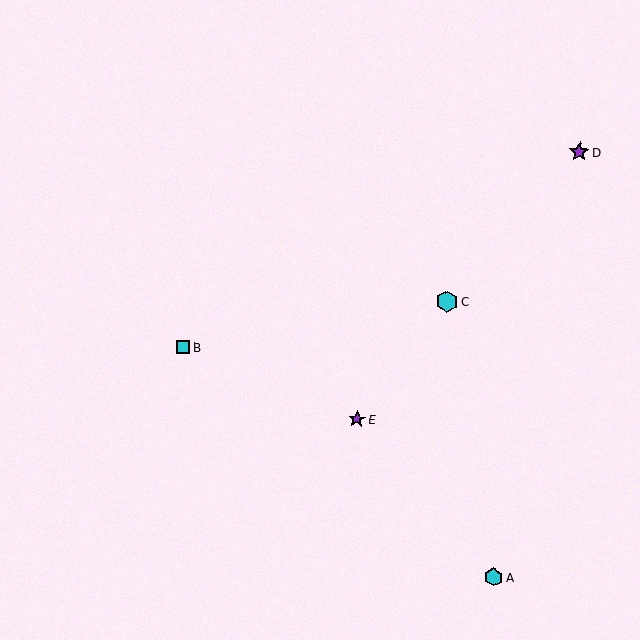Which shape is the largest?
The cyan hexagon (labeled C) is the largest.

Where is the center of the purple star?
The center of the purple star is at (579, 152).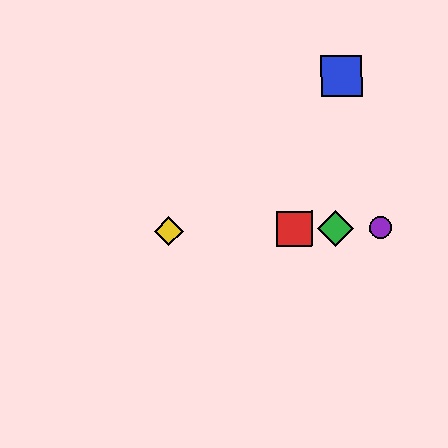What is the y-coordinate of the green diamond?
The green diamond is at y≈228.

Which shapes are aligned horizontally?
The red square, the green diamond, the yellow diamond, the purple circle are aligned horizontally.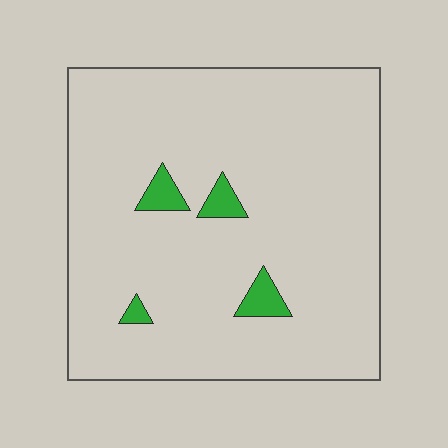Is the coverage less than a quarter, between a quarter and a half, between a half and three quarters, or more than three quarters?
Less than a quarter.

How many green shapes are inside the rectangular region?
4.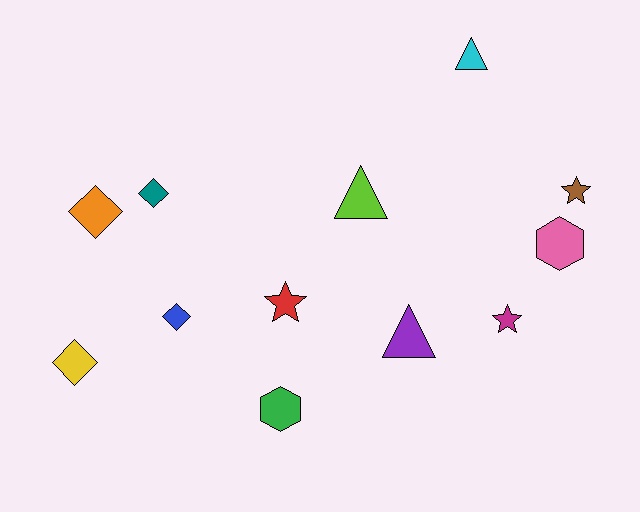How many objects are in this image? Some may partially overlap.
There are 12 objects.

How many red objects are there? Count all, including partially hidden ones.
There is 1 red object.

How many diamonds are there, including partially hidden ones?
There are 4 diamonds.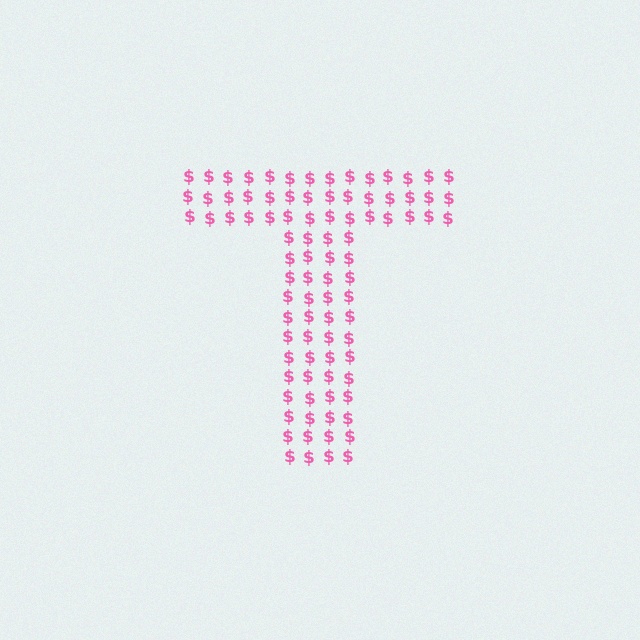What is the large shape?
The large shape is the letter T.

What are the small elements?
The small elements are dollar signs.